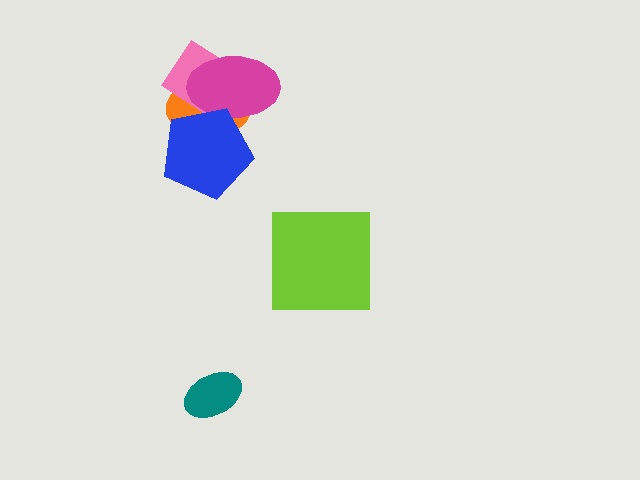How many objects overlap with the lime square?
0 objects overlap with the lime square.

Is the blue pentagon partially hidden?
No, no other shape covers it.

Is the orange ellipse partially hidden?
Yes, it is partially covered by another shape.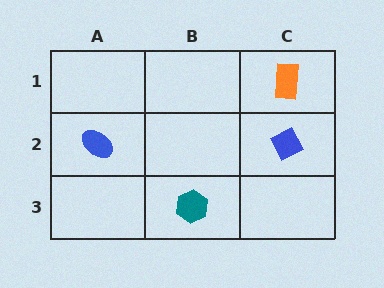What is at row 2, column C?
A blue diamond.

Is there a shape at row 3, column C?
No, that cell is empty.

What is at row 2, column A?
A blue ellipse.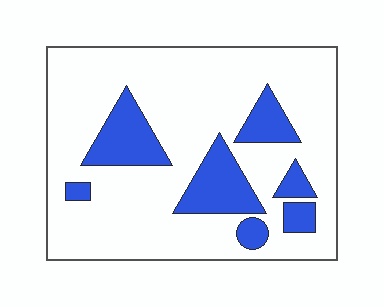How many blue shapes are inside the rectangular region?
7.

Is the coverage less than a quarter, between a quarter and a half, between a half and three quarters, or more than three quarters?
Less than a quarter.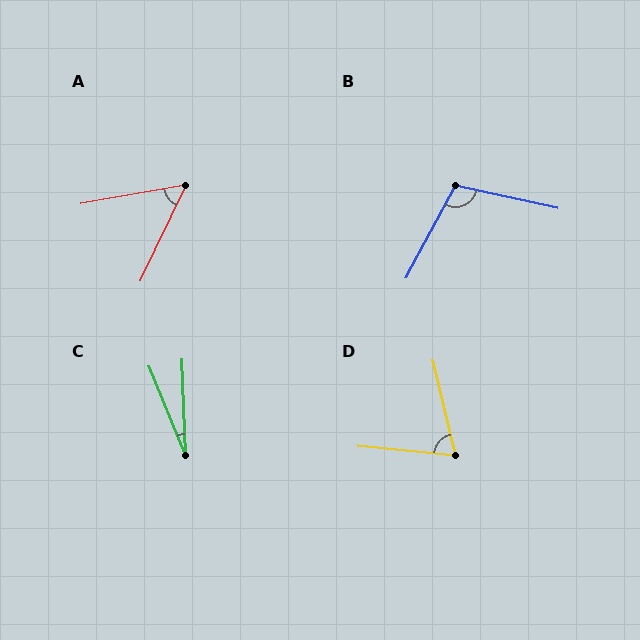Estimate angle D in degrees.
Approximately 71 degrees.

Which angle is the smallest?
C, at approximately 20 degrees.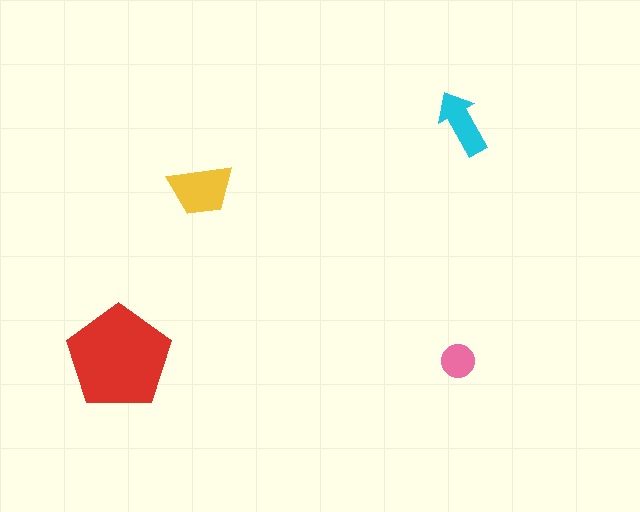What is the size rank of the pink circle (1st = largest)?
4th.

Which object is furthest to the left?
The red pentagon is leftmost.